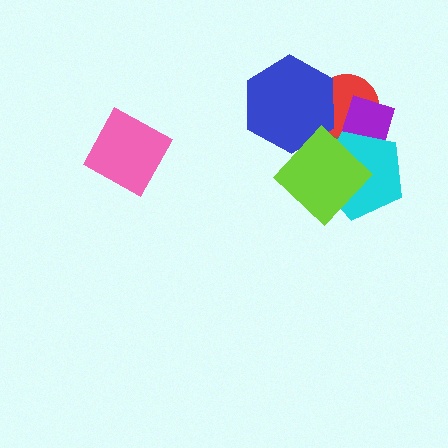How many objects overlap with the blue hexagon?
3 objects overlap with the blue hexagon.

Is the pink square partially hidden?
No, no other shape covers it.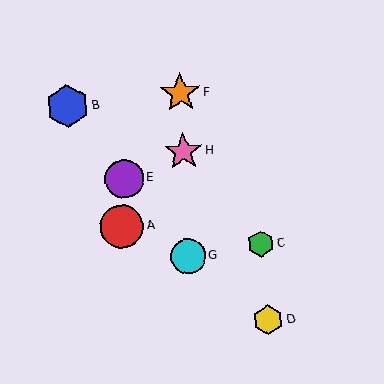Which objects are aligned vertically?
Objects F, G, H are aligned vertically.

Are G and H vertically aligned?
Yes, both are at x≈188.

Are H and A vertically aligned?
No, H is at x≈183 and A is at x≈122.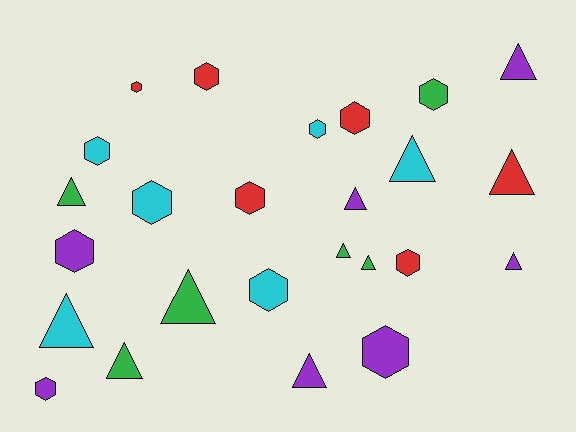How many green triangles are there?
There are 5 green triangles.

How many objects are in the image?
There are 25 objects.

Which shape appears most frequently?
Hexagon, with 13 objects.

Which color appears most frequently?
Purple, with 7 objects.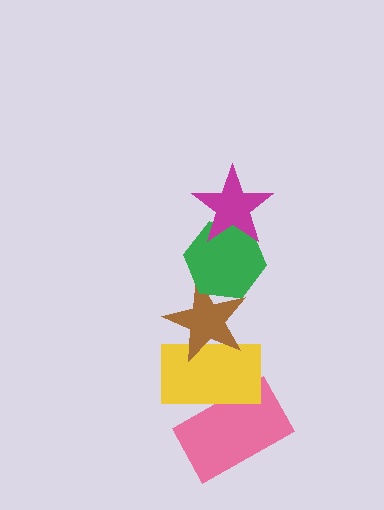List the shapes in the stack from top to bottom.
From top to bottom: the magenta star, the green hexagon, the brown star, the yellow rectangle, the pink rectangle.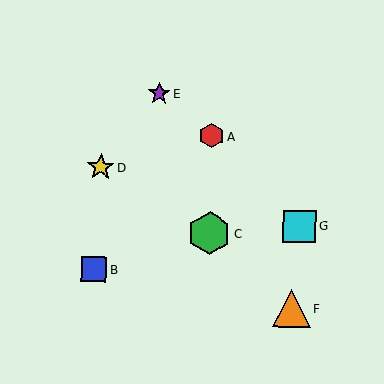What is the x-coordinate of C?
Object C is at x≈210.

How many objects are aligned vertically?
2 objects (A, C) are aligned vertically.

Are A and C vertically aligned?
Yes, both are at x≈211.